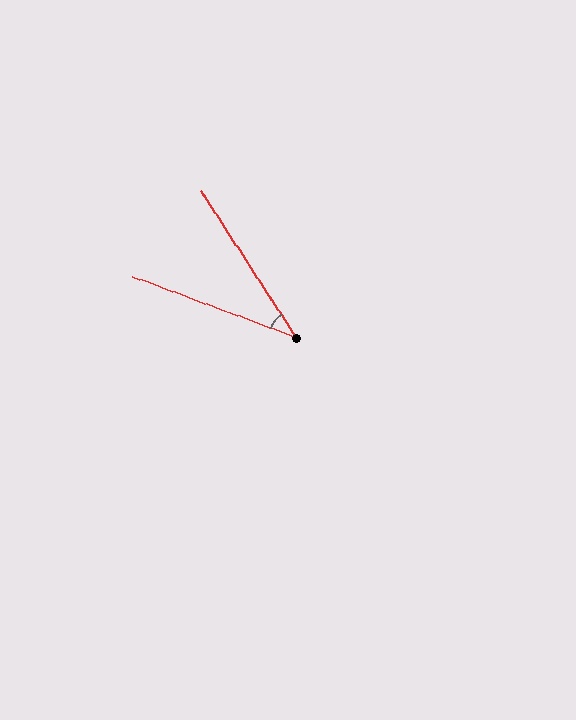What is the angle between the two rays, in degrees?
Approximately 37 degrees.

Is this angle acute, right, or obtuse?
It is acute.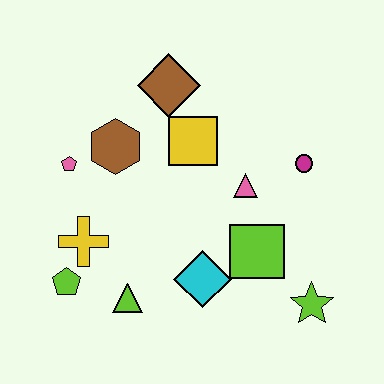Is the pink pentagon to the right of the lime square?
No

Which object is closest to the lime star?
The lime square is closest to the lime star.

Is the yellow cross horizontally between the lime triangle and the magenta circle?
No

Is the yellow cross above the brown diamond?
No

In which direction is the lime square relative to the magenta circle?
The lime square is below the magenta circle.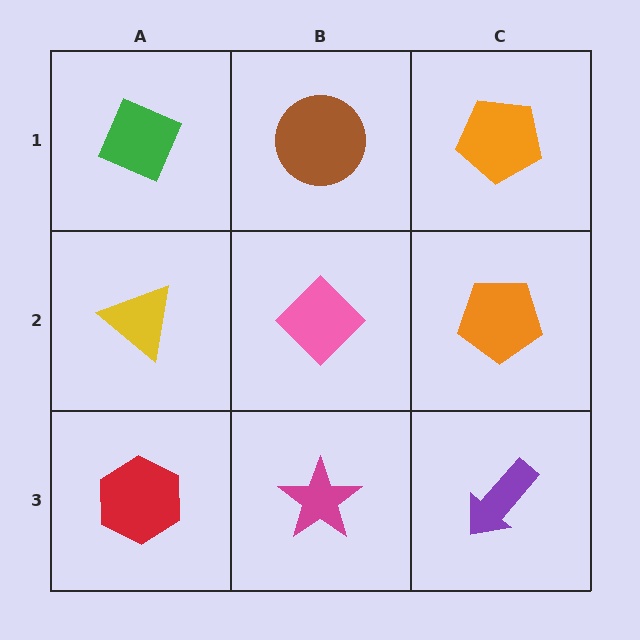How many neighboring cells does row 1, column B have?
3.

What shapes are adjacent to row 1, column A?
A yellow triangle (row 2, column A), a brown circle (row 1, column B).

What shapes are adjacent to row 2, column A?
A green diamond (row 1, column A), a red hexagon (row 3, column A), a pink diamond (row 2, column B).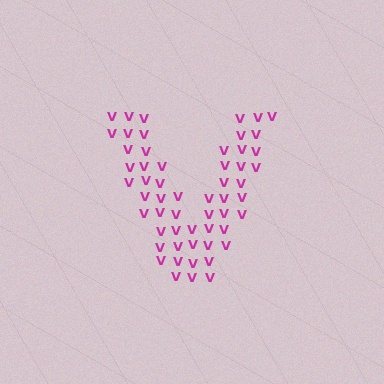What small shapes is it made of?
It is made of small letter V's.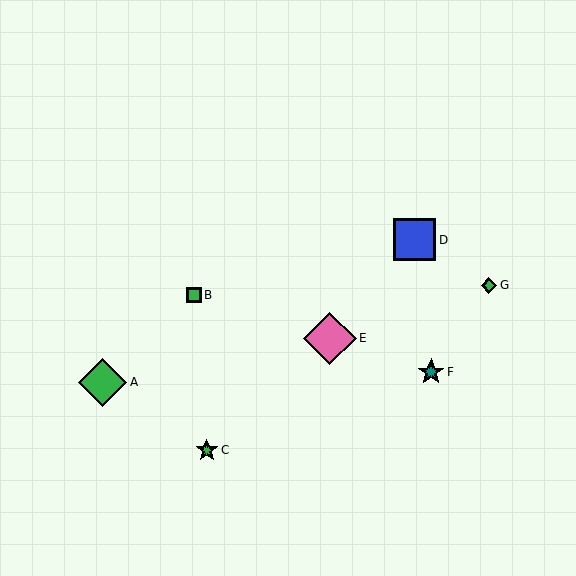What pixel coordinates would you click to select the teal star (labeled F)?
Click at (431, 372) to select the teal star F.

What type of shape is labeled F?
Shape F is a teal star.